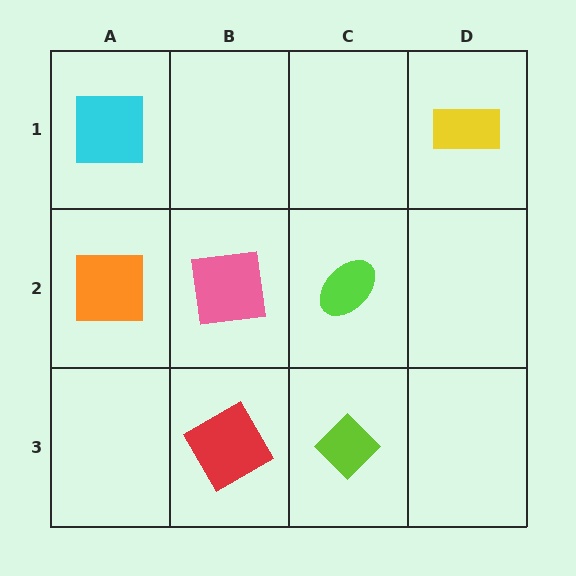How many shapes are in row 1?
2 shapes.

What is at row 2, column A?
An orange square.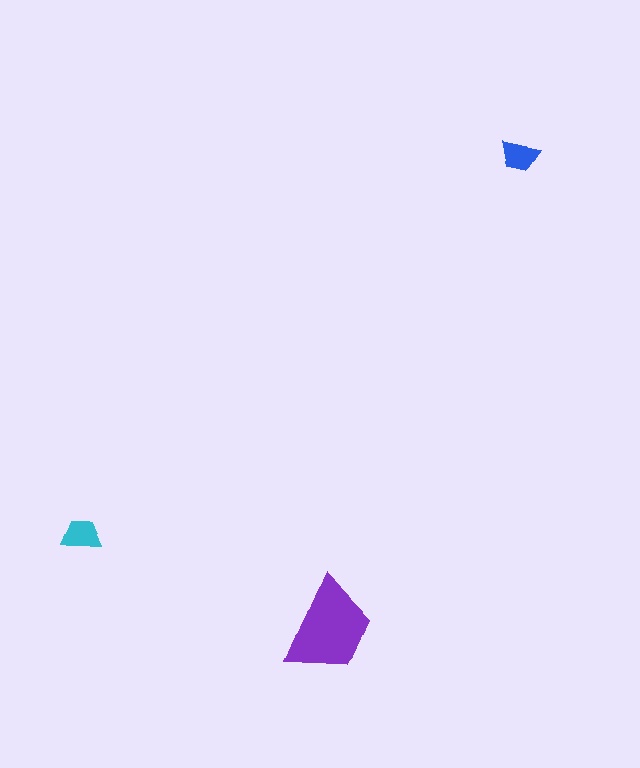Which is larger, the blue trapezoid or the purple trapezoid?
The purple one.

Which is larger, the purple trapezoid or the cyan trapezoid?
The purple one.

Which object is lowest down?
The purple trapezoid is bottommost.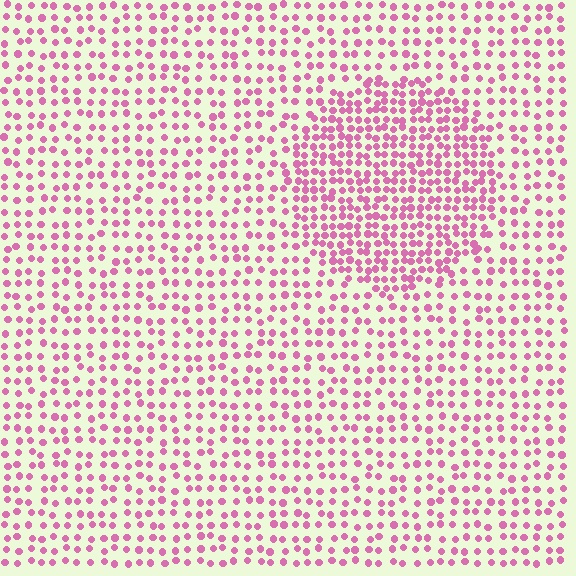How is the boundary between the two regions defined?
The boundary is defined by a change in element density (approximately 1.9x ratio). All elements are the same color, size, and shape.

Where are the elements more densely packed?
The elements are more densely packed inside the circle boundary.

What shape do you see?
I see a circle.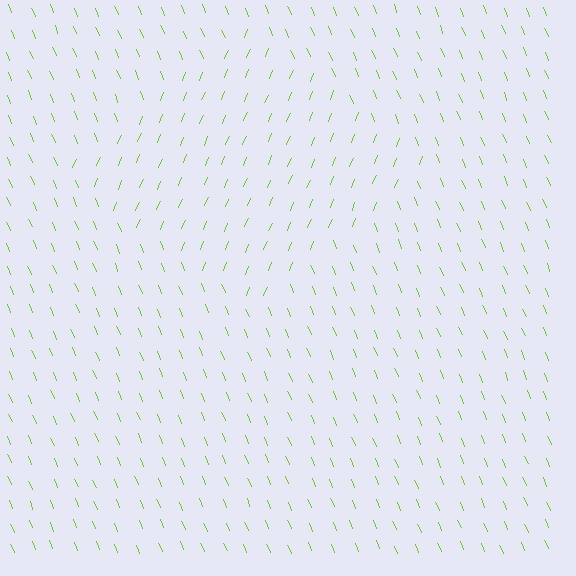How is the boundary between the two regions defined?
The boundary is defined purely by a change in line orientation (approximately 45 degrees difference). All lines are the same color and thickness.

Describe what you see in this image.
The image is filled with small lime line segments. A diamond region in the image has lines oriented differently from the surrounding lines, creating a visible texture boundary.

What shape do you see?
I see a diamond.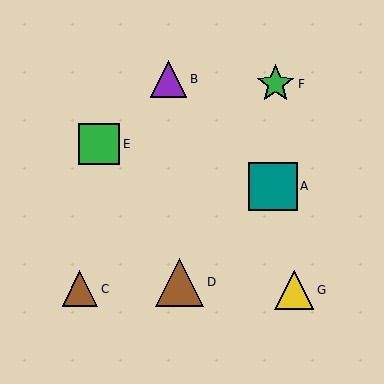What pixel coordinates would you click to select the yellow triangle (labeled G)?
Click at (294, 290) to select the yellow triangle G.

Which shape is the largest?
The teal square (labeled A) is the largest.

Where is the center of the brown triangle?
The center of the brown triangle is at (180, 282).